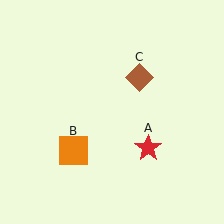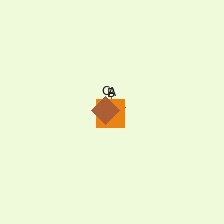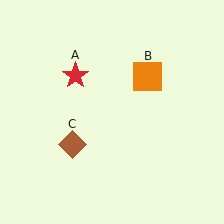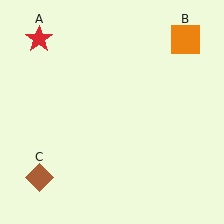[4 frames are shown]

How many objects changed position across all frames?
3 objects changed position: red star (object A), orange square (object B), brown diamond (object C).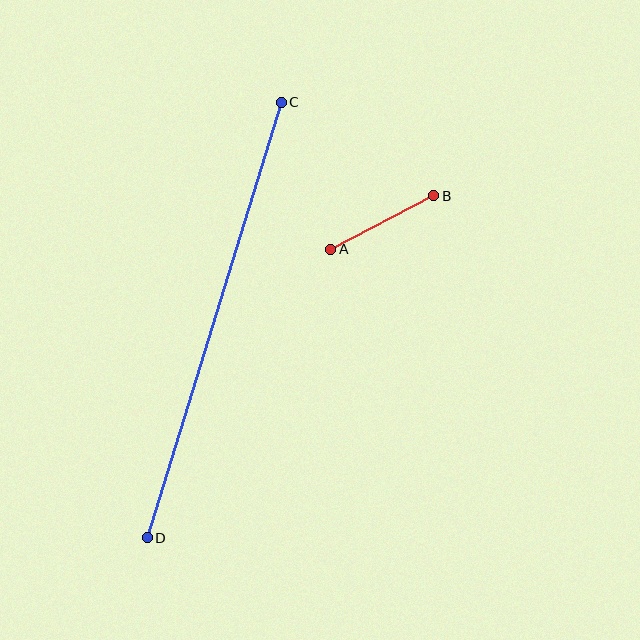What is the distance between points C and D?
The distance is approximately 456 pixels.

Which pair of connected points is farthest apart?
Points C and D are farthest apart.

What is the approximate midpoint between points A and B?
The midpoint is at approximately (382, 223) pixels.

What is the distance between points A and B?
The distance is approximately 116 pixels.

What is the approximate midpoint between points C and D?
The midpoint is at approximately (214, 320) pixels.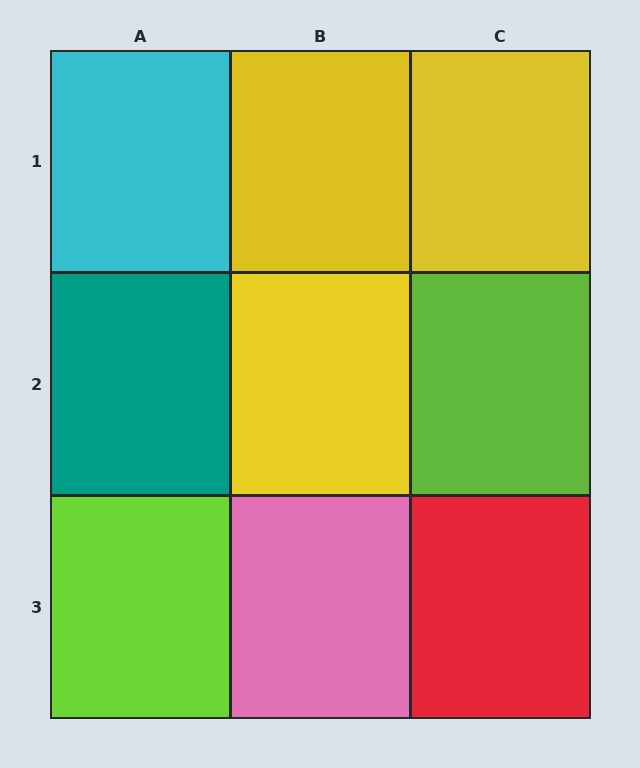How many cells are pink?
1 cell is pink.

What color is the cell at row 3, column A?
Lime.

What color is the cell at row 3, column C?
Red.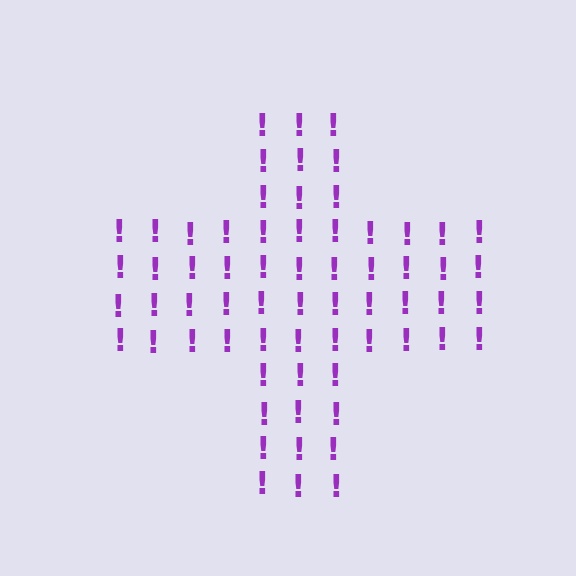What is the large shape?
The large shape is a cross.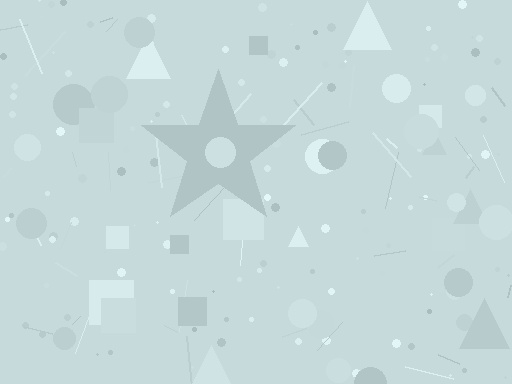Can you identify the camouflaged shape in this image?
The camouflaged shape is a star.